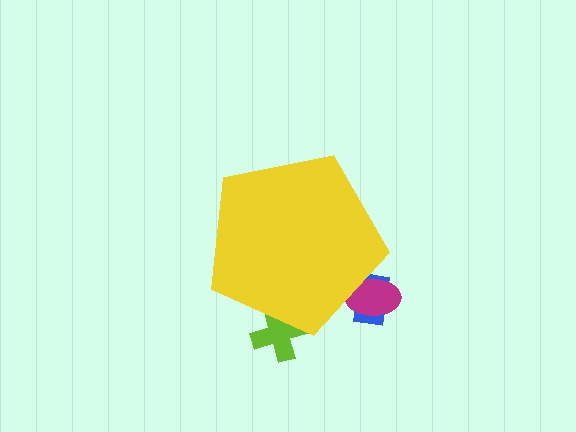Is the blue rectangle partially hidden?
Yes, the blue rectangle is partially hidden behind the yellow pentagon.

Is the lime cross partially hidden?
Yes, the lime cross is partially hidden behind the yellow pentagon.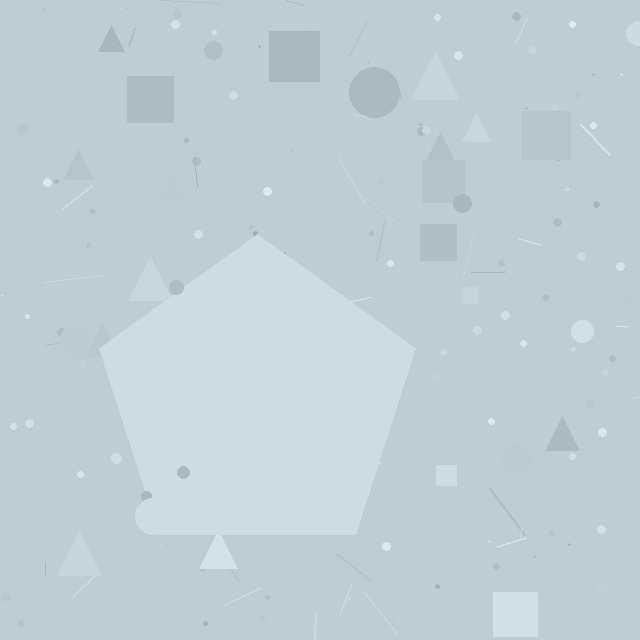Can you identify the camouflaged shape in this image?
The camouflaged shape is a pentagon.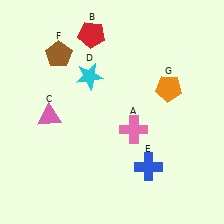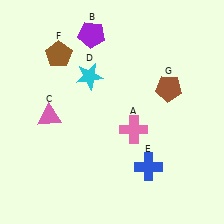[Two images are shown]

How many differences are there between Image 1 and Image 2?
There are 2 differences between the two images.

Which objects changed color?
B changed from red to purple. G changed from orange to brown.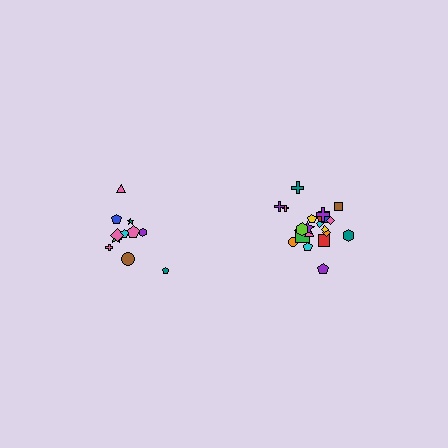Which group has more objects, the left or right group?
The right group.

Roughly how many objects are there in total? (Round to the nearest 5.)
Roughly 35 objects in total.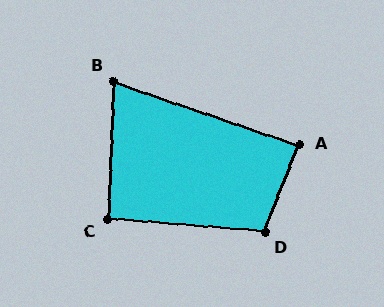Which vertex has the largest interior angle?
D, at approximately 107 degrees.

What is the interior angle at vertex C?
Approximately 92 degrees (approximately right).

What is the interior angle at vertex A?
Approximately 88 degrees (approximately right).